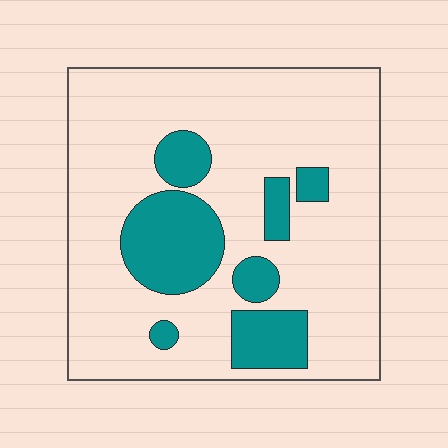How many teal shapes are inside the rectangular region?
7.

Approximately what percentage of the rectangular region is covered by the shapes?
Approximately 20%.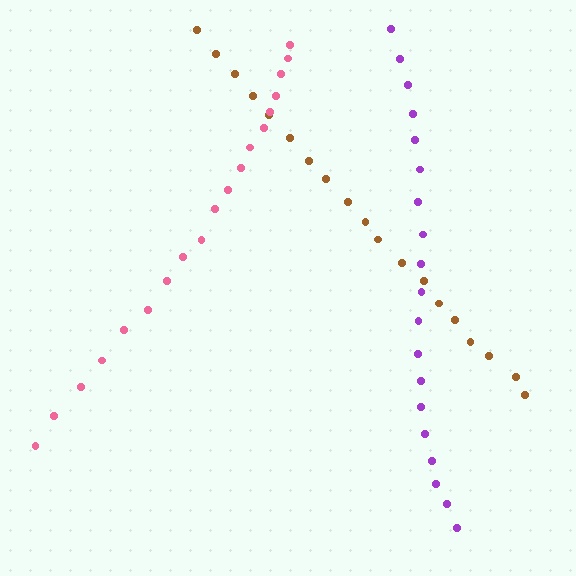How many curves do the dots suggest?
There are 3 distinct paths.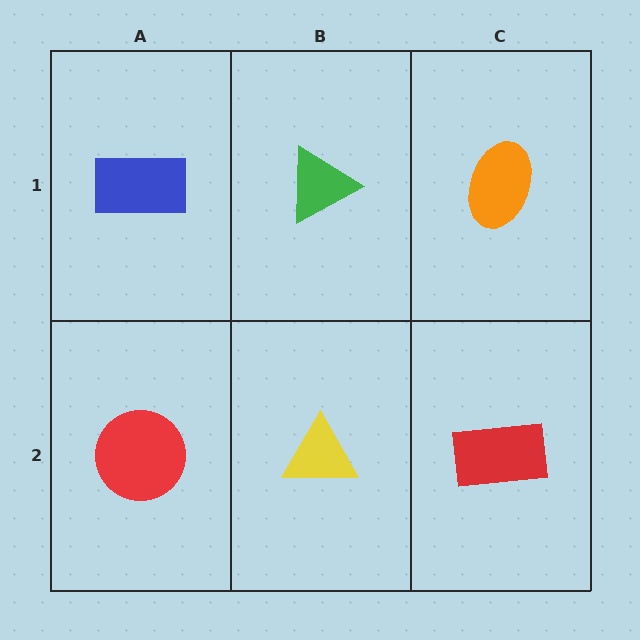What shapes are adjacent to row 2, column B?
A green triangle (row 1, column B), a red circle (row 2, column A), a red rectangle (row 2, column C).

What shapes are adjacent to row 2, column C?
An orange ellipse (row 1, column C), a yellow triangle (row 2, column B).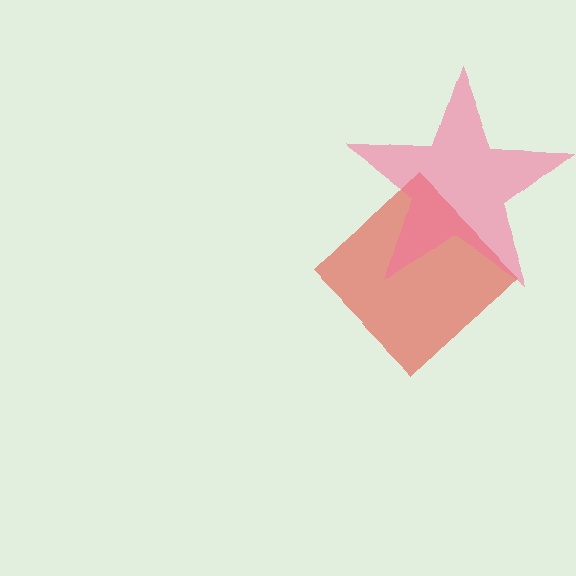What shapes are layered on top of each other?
The layered shapes are: a red diamond, a pink star.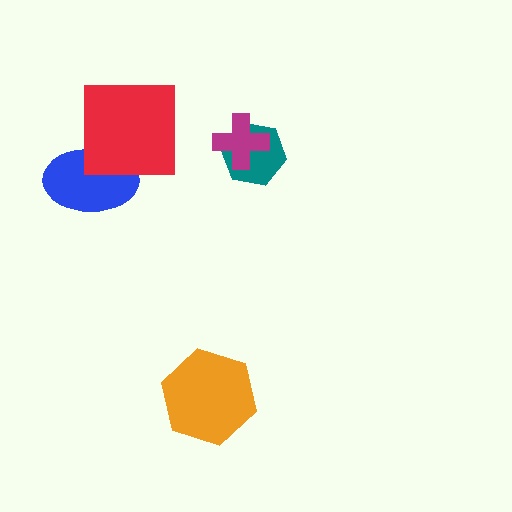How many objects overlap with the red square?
1 object overlaps with the red square.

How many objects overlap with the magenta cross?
1 object overlaps with the magenta cross.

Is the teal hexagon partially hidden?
Yes, it is partially covered by another shape.